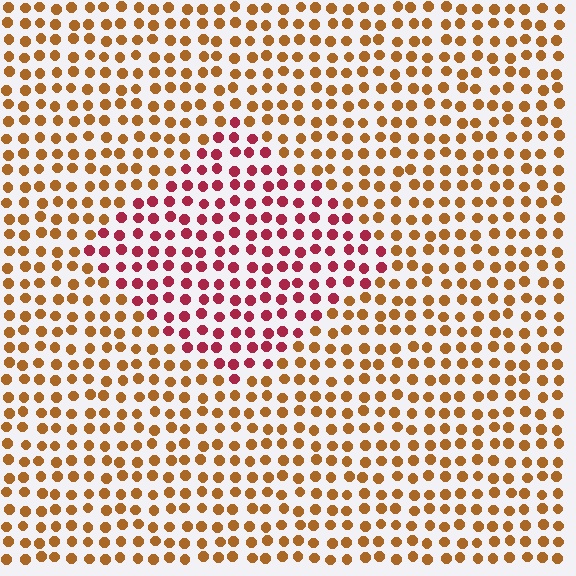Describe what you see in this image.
The image is filled with small brown elements in a uniform arrangement. A diamond-shaped region is visible where the elements are tinted to a slightly different hue, forming a subtle color boundary.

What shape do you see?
I see a diamond.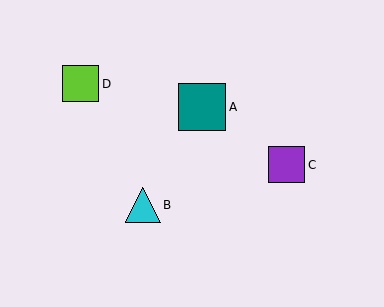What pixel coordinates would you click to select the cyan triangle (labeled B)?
Click at (143, 205) to select the cyan triangle B.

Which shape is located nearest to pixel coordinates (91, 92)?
The lime square (labeled D) at (80, 84) is nearest to that location.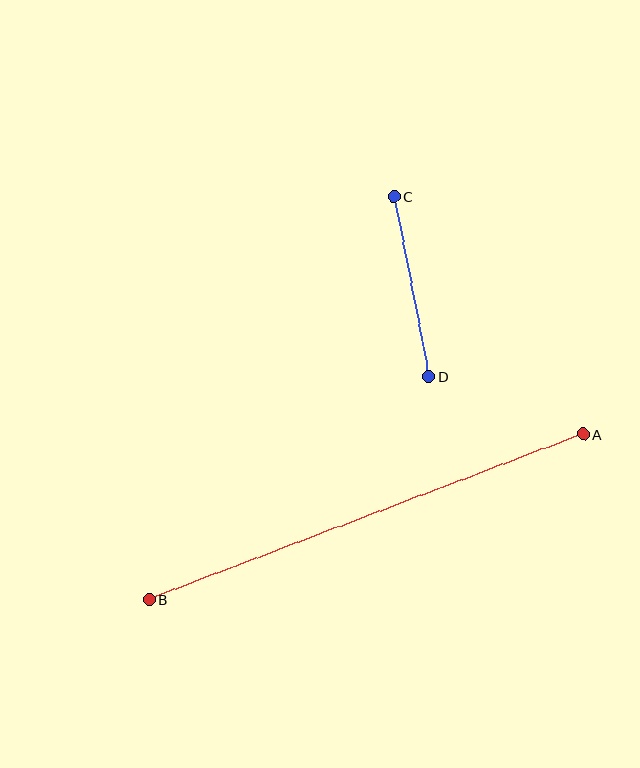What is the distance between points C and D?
The distance is approximately 183 pixels.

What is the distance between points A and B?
The distance is approximately 464 pixels.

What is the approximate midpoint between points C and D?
The midpoint is at approximately (411, 286) pixels.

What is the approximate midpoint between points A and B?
The midpoint is at approximately (366, 517) pixels.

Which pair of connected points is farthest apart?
Points A and B are farthest apart.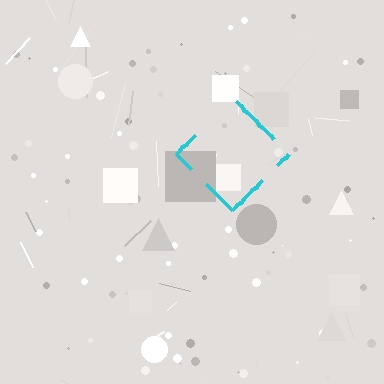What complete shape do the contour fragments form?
The contour fragments form a diamond.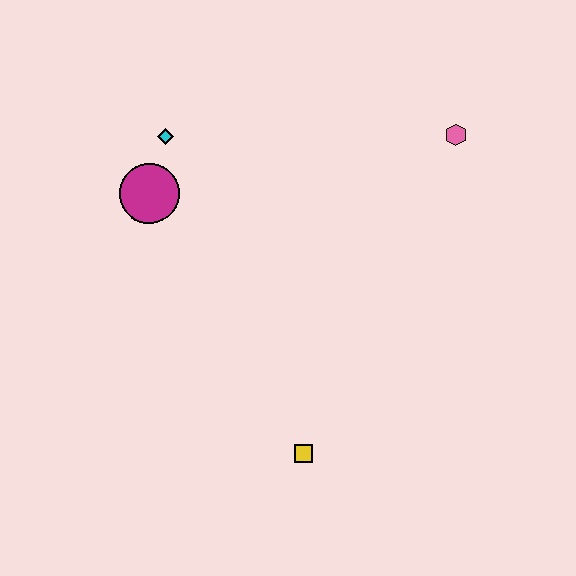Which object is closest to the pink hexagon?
The cyan diamond is closest to the pink hexagon.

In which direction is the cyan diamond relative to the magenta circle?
The cyan diamond is above the magenta circle.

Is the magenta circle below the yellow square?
No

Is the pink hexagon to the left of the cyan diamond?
No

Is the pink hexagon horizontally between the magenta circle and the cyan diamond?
No